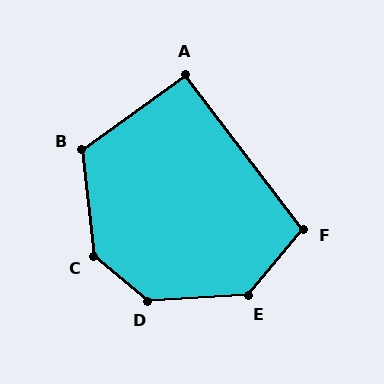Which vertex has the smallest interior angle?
A, at approximately 91 degrees.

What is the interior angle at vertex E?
Approximately 133 degrees (obtuse).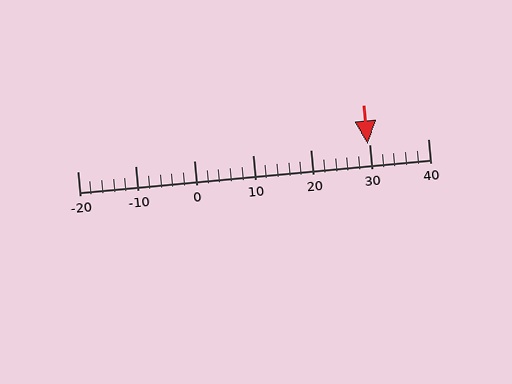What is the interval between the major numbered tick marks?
The major tick marks are spaced 10 units apart.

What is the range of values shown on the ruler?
The ruler shows values from -20 to 40.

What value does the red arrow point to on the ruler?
The red arrow points to approximately 30.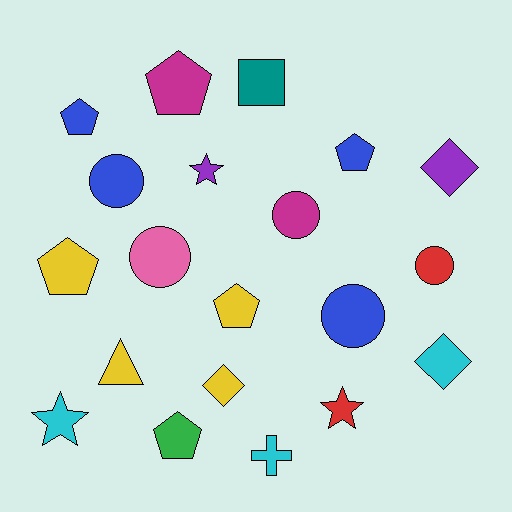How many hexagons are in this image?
There are no hexagons.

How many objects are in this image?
There are 20 objects.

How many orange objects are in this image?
There are no orange objects.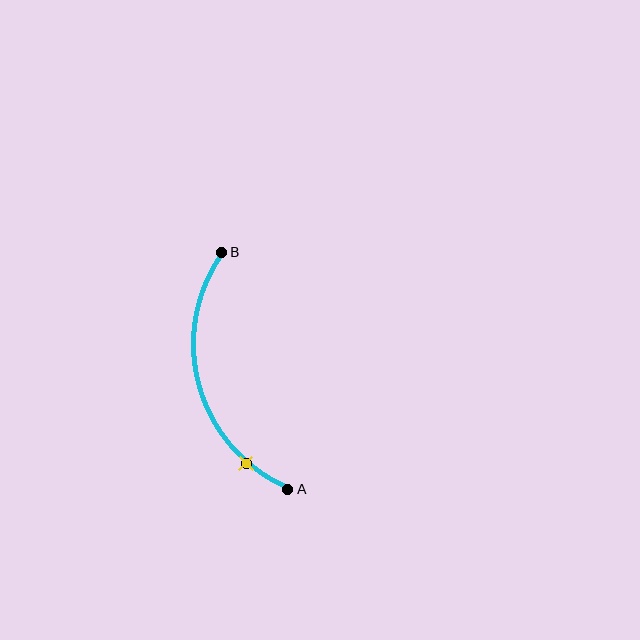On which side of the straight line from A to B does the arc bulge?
The arc bulges to the left of the straight line connecting A and B.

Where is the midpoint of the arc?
The arc midpoint is the point on the curve farthest from the straight line joining A and B. It sits to the left of that line.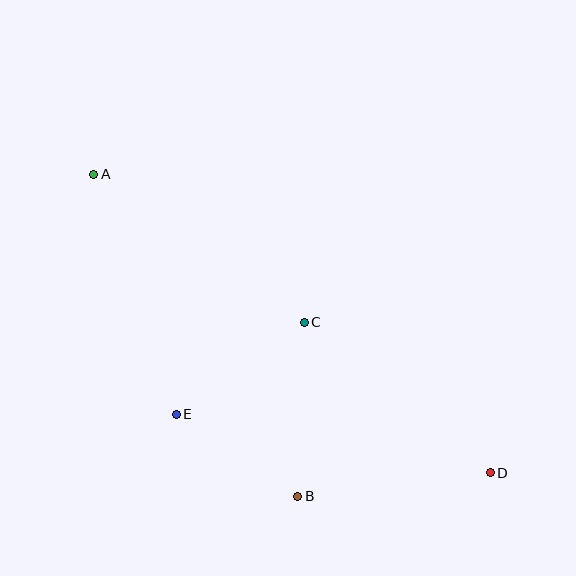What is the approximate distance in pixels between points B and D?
The distance between B and D is approximately 194 pixels.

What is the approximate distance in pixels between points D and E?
The distance between D and E is approximately 320 pixels.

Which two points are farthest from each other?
Points A and D are farthest from each other.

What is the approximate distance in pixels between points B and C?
The distance between B and C is approximately 174 pixels.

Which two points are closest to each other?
Points B and E are closest to each other.